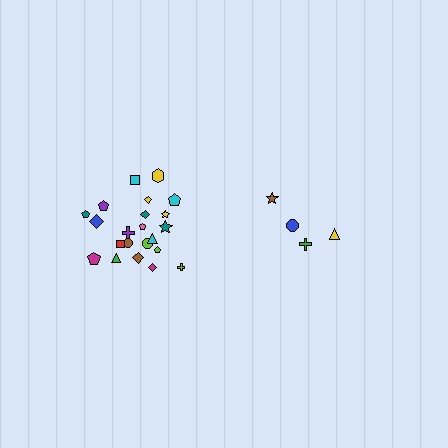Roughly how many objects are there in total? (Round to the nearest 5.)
Roughly 25 objects in total.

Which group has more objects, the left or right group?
The left group.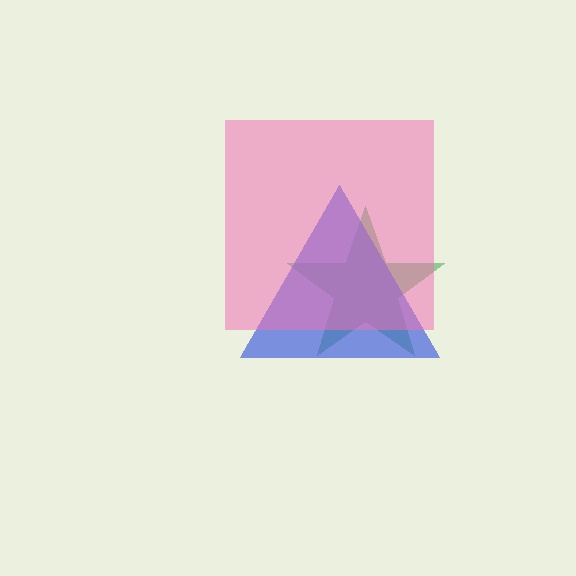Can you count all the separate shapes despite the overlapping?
Yes, there are 3 separate shapes.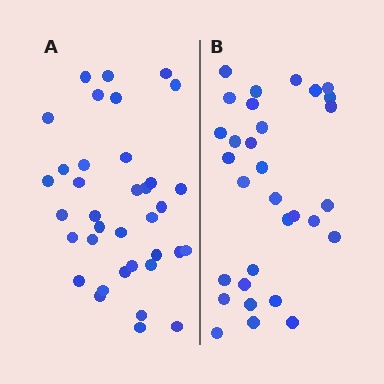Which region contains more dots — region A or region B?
Region A (the left region) has more dots.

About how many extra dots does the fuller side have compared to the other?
Region A has about 5 more dots than region B.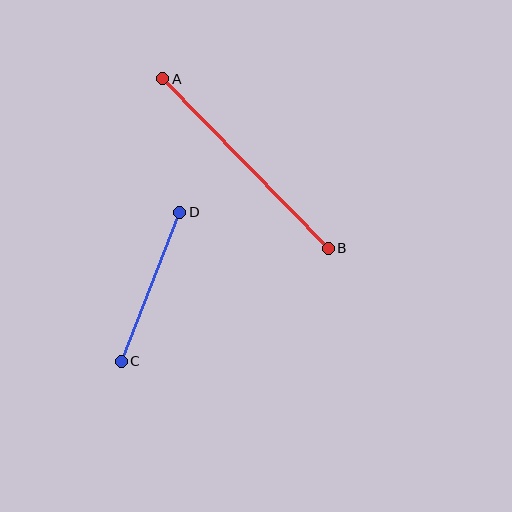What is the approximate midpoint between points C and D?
The midpoint is at approximately (150, 287) pixels.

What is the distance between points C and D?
The distance is approximately 160 pixels.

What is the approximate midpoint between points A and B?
The midpoint is at approximately (246, 164) pixels.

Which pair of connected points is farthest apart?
Points A and B are farthest apart.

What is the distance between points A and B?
The distance is approximately 237 pixels.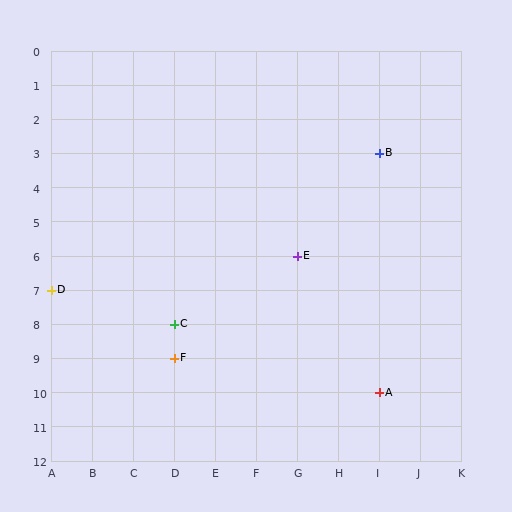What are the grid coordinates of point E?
Point E is at grid coordinates (G, 6).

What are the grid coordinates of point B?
Point B is at grid coordinates (I, 3).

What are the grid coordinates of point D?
Point D is at grid coordinates (A, 7).